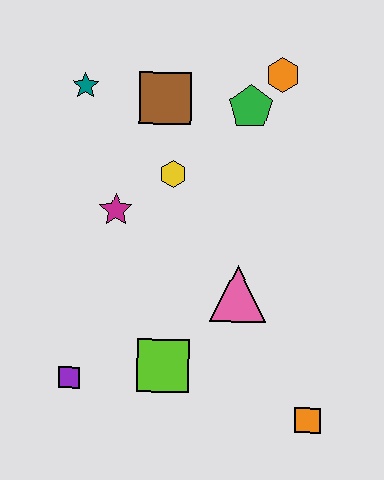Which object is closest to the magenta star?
The yellow hexagon is closest to the magenta star.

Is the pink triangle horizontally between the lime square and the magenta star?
No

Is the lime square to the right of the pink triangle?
No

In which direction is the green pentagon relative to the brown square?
The green pentagon is to the right of the brown square.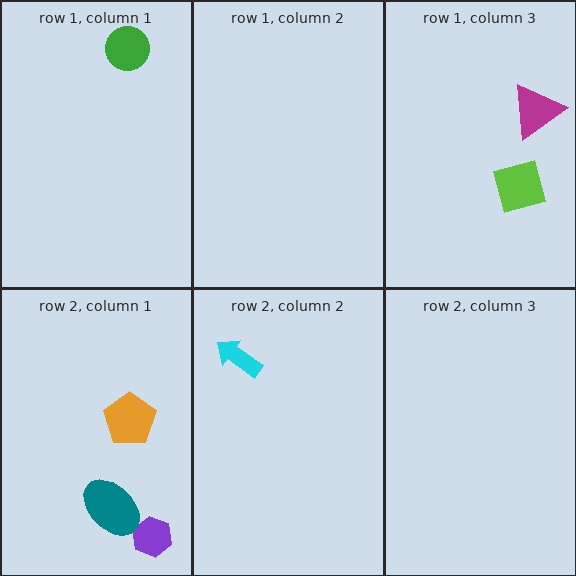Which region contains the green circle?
The row 1, column 1 region.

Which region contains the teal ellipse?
The row 2, column 1 region.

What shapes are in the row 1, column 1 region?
The green circle.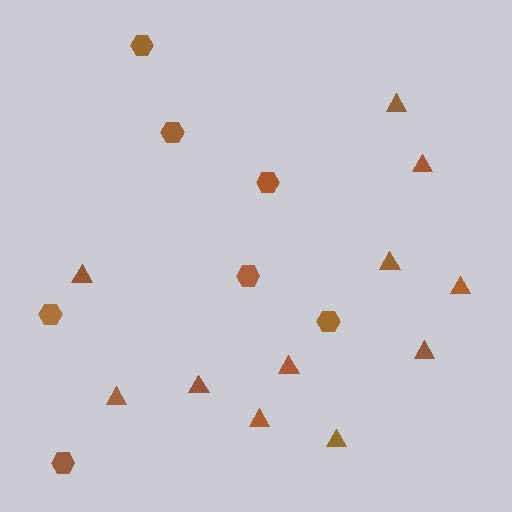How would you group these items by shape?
There are 2 groups: one group of hexagons (7) and one group of triangles (11).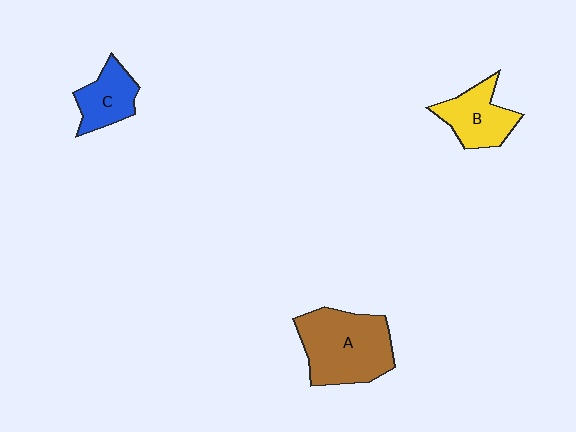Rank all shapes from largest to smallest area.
From largest to smallest: A (brown), B (yellow), C (blue).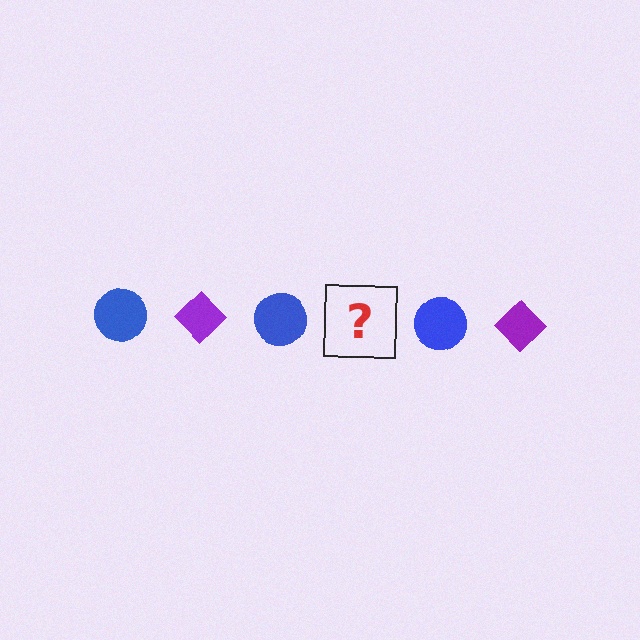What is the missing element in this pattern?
The missing element is a purple diamond.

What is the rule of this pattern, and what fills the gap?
The rule is that the pattern alternates between blue circle and purple diamond. The gap should be filled with a purple diamond.